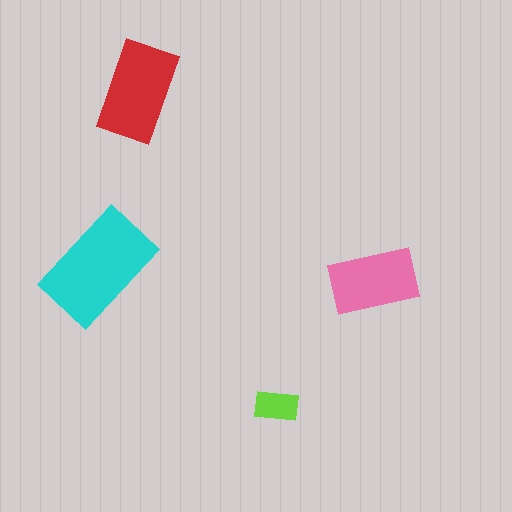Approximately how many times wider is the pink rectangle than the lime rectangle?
About 2 times wider.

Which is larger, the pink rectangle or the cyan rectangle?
The cyan one.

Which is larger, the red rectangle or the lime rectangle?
The red one.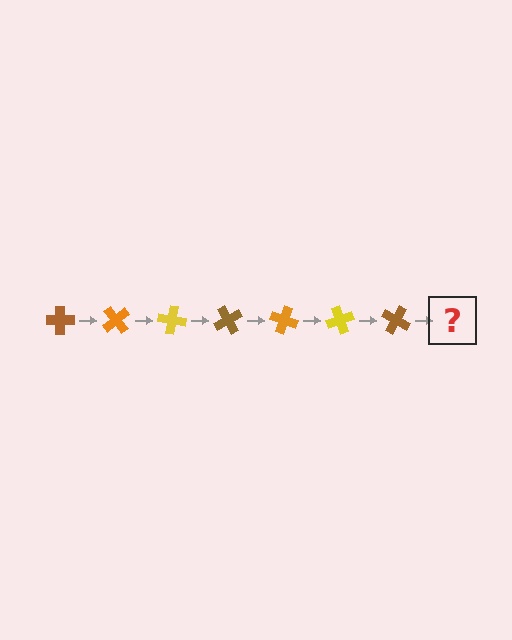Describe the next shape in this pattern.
It should be an orange cross, rotated 350 degrees from the start.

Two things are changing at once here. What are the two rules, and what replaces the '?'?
The two rules are that it rotates 50 degrees each step and the color cycles through brown, orange, and yellow. The '?' should be an orange cross, rotated 350 degrees from the start.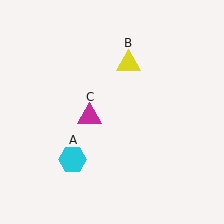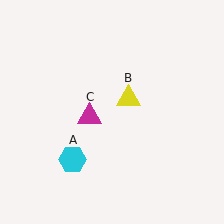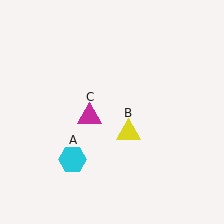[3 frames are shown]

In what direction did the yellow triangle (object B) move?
The yellow triangle (object B) moved down.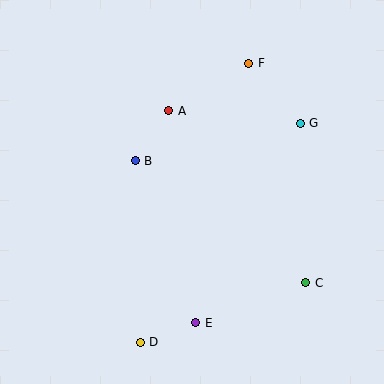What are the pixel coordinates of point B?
Point B is at (135, 161).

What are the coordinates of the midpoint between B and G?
The midpoint between B and G is at (218, 142).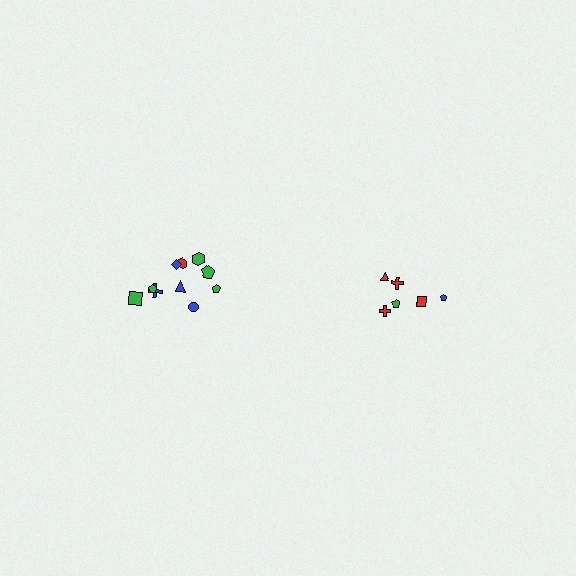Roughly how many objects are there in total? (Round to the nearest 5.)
Roughly 15 objects in total.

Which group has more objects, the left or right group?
The left group.